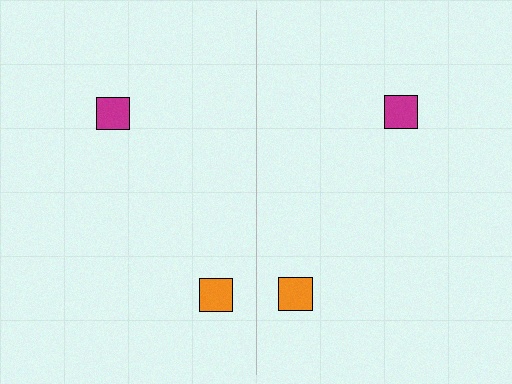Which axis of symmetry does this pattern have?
The pattern has a vertical axis of symmetry running through the center of the image.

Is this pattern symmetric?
Yes, this pattern has bilateral (reflection) symmetry.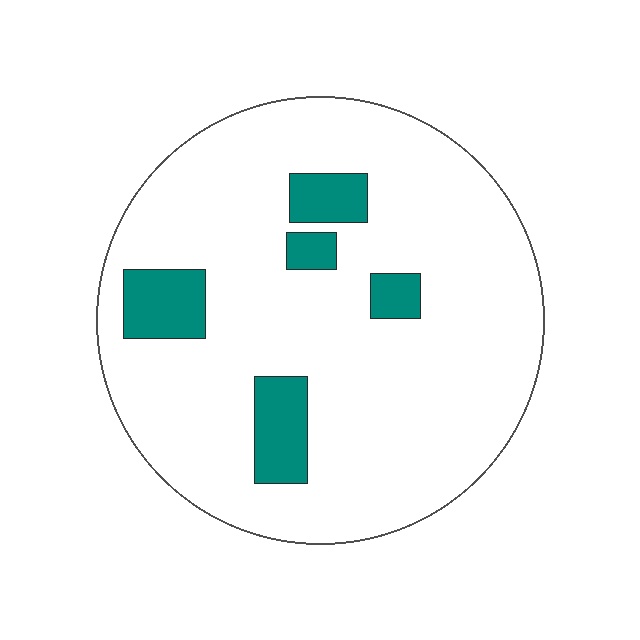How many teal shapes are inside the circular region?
5.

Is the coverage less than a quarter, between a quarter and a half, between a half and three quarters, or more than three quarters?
Less than a quarter.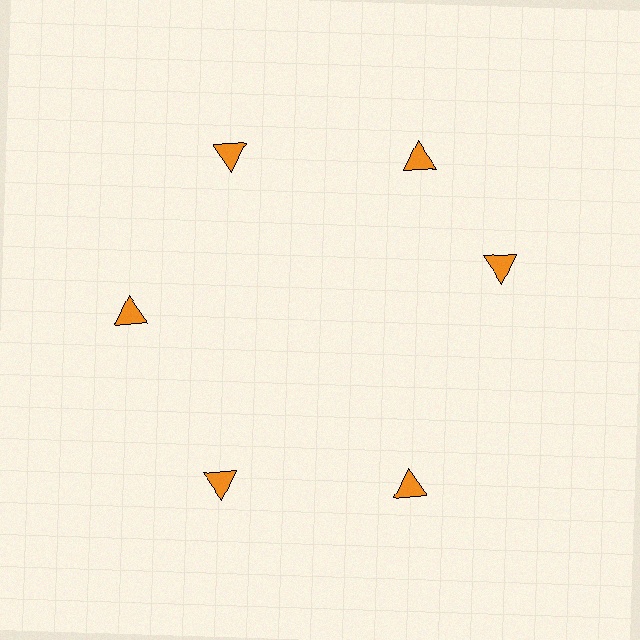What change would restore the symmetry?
The symmetry would be restored by rotating it back into even spacing with its neighbors so that all 6 triangles sit at equal angles and equal distance from the center.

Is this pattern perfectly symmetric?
No. The 6 orange triangles are arranged in a ring, but one element near the 3 o'clock position is rotated out of alignment along the ring, breaking the 6-fold rotational symmetry.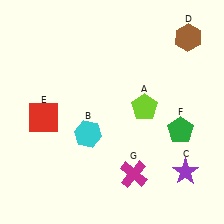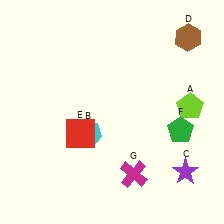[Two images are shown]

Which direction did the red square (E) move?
The red square (E) moved right.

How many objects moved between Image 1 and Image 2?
2 objects moved between the two images.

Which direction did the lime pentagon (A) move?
The lime pentagon (A) moved right.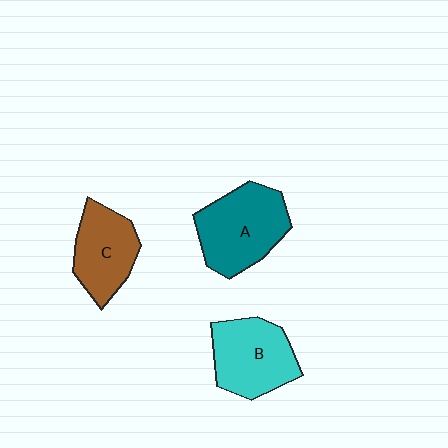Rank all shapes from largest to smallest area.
From largest to smallest: A (teal), B (cyan), C (brown).